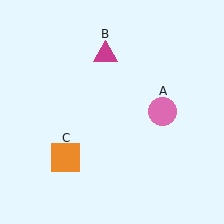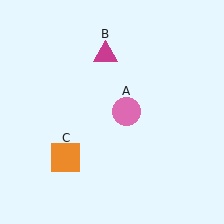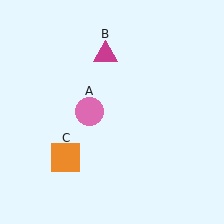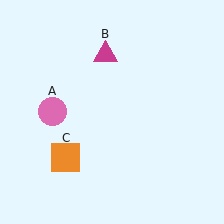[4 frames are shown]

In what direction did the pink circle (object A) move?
The pink circle (object A) moved left.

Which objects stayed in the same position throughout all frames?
Magenta triangle (object B) and orange square (object C) remained stationary.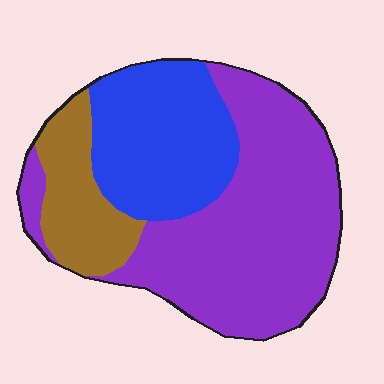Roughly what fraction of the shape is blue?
Blue takes up between a quarter and a half of the shape.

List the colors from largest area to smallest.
From largest to smallest: purple, blue, brown.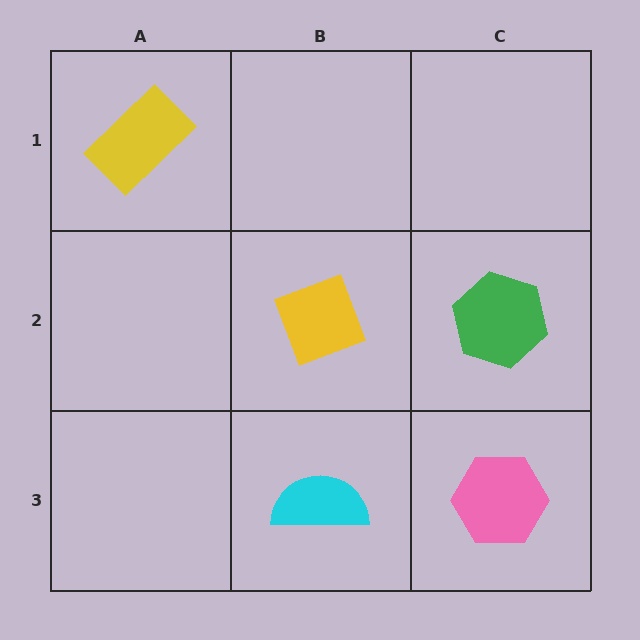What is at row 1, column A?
A yellow rectangle.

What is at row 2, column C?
A green hexagon.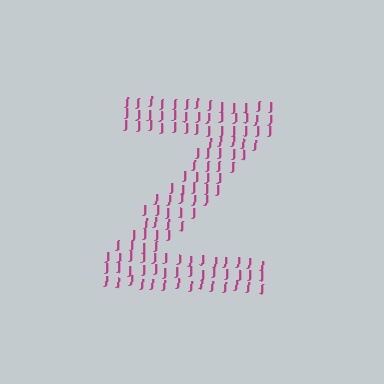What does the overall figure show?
The overall figure shows the letter Z.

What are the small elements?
The small elements are letter J's.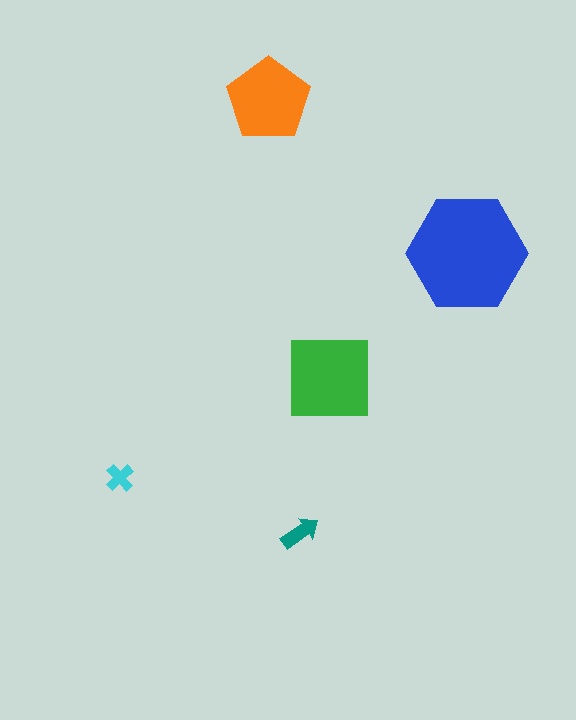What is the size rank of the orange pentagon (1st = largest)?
3rd.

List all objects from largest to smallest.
The blue hexagon, the green square, the orange pentagon, the teal arrow, the cyan cross.